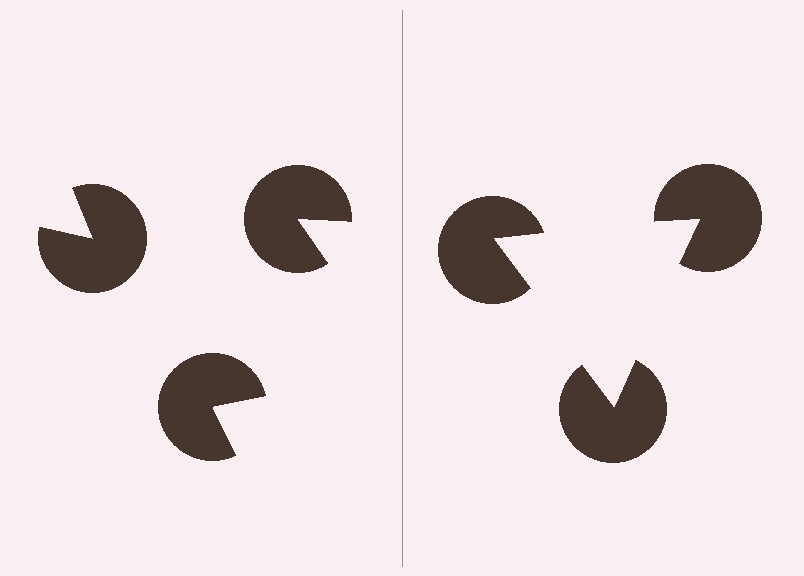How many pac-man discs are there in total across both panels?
6 — 3 on each side.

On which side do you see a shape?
An illusory triangle appears on the right side. On the left side the wedge cuts are rotated, so no coherent shape forms.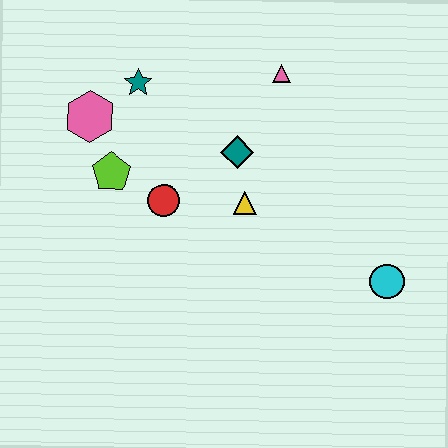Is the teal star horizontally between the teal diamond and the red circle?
No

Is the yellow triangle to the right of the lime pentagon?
Yes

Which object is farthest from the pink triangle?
The cyan circle is farthest from the pink triangle.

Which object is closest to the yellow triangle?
The teal diamond is closest to the yellow triangle.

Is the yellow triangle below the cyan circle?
No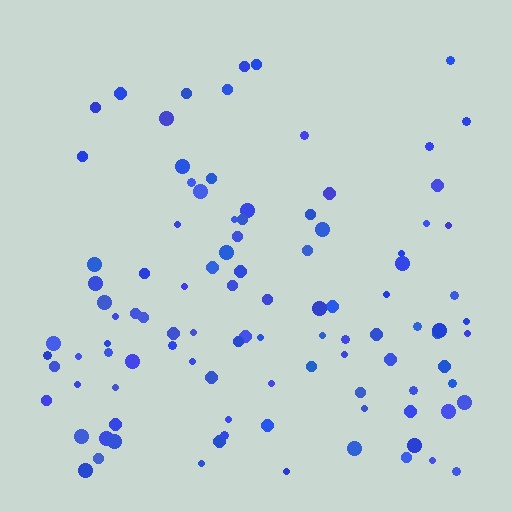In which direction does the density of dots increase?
From top to bottom, with the bottom side densest.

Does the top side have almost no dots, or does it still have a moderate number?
Still a moderate number, just noticeably fewer than the bottom.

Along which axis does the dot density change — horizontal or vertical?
Vertical.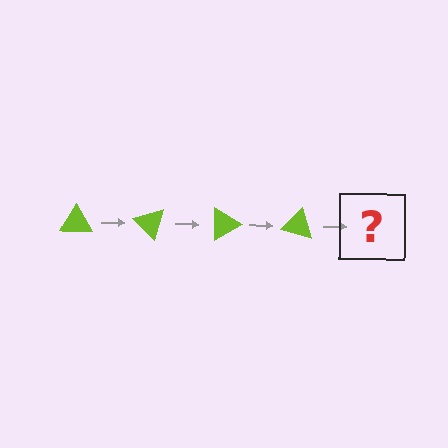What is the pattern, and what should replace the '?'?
The pattern is that the triangle rotates 45 degrees each step. The '?' should be a lime triangle rotated 180 degrees.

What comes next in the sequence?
The next element should be a lime triangle rotated 180 degrees.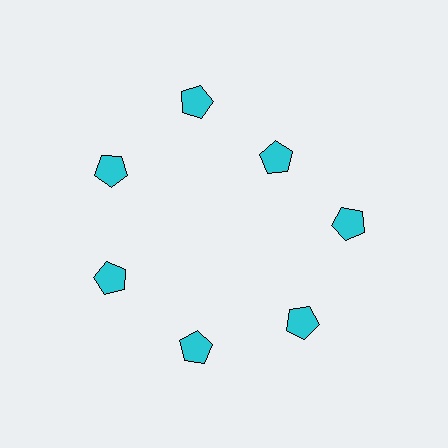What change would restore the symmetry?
The symmetry would be restored by moving it outward, back onto the ring so that all 7 pentagons sit at equal angles and equal distance from the center.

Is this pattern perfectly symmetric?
No. The 7 cyan pentagons are arranged in a ring, but one element near the 1 o'clock position is pulled inward toward the center, breaking the 7-fold rotational symmetry.